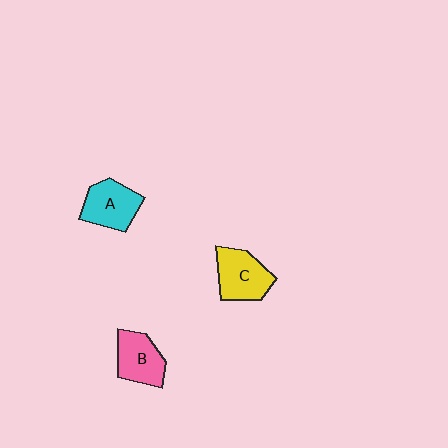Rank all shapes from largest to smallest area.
From largest to smallest: C (yellow), A (cyan), B (pink).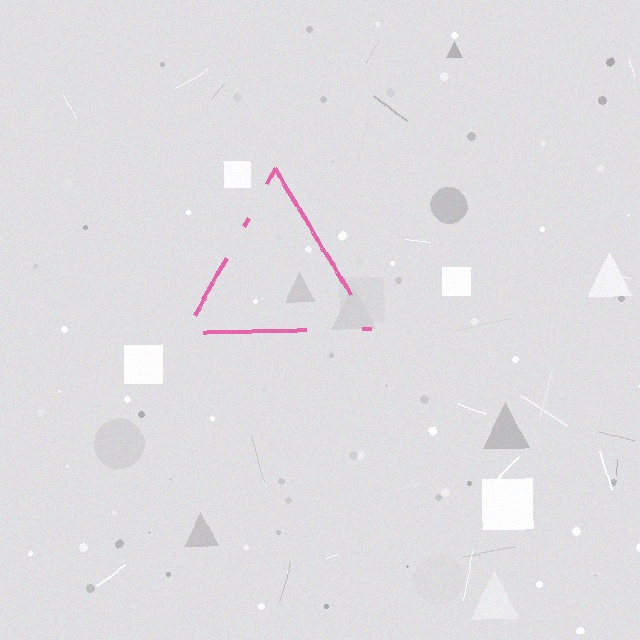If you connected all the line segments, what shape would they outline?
They would outline a triangle.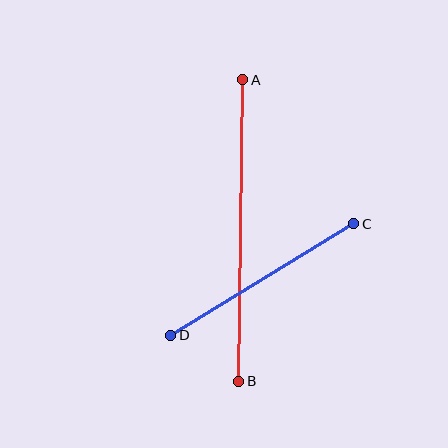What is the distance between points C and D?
The distance is approximately 214 pixels.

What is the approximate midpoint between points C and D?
The midpoint is at approximately (262, 279) pixels.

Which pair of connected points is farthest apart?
Points A and B are farthest apart.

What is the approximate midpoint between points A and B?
The midpoint is at approximately (241, 231) pixels.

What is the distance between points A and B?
The distance is approximately 302 pixels.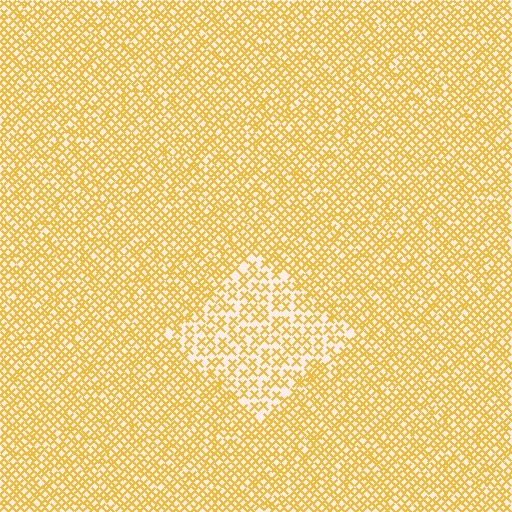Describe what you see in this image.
The image contains small yellow elements arranged at two different densities. A diamond-shaped region is visible where the elements are less densely packed than the surrounding area.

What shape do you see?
I see a diamond.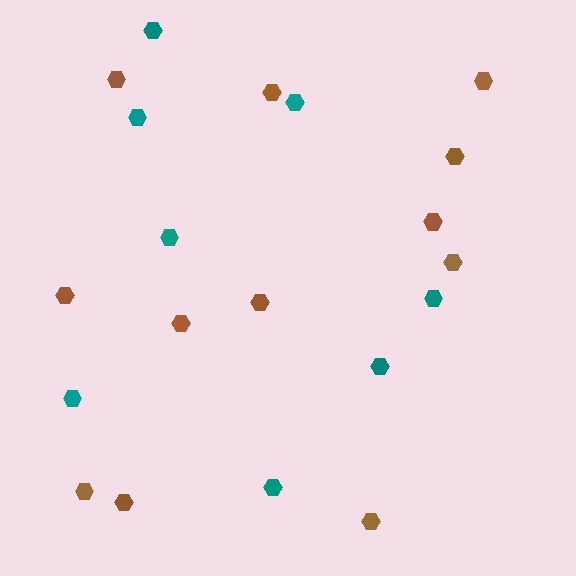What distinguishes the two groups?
There are 2 groups: one group of teal hexagons (8) and one group of brown hexagons (12).